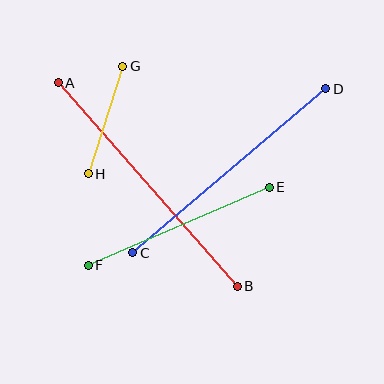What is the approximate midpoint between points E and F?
The midpoint is at approximately (179, 226) pixels.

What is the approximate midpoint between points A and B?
The midpoint is at approximately (148, 185) pixels.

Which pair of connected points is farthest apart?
Points A and B are farthest apart.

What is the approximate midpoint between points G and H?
The midpoint is at approximately (105, 120) pixels.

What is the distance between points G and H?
The distance is approximately 113 pixels.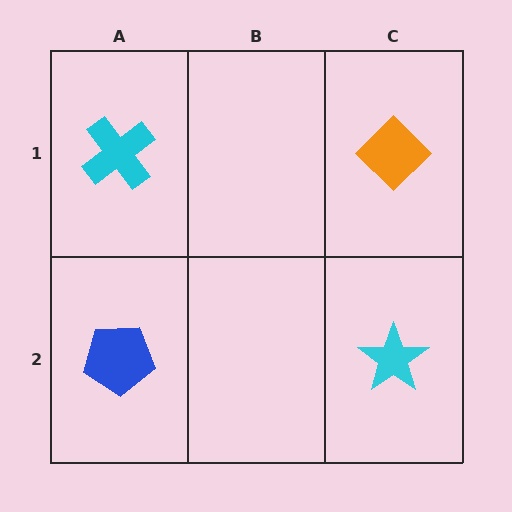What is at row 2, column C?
A cyan star.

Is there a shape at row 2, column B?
No, that cell is empty.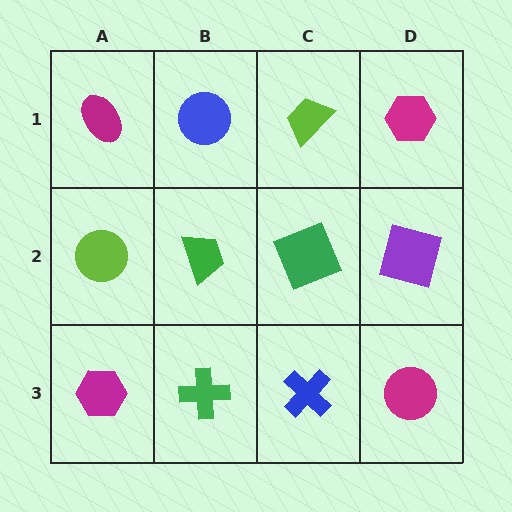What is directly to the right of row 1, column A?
A blue circle.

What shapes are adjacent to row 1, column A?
A lime circle (row 2, column A), a blue circle (row 1, column B).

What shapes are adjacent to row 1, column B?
A green trapezoid (row 2, column B), a magenta ellipse (row 1, column A), a lime trapezoid (row 1, column C).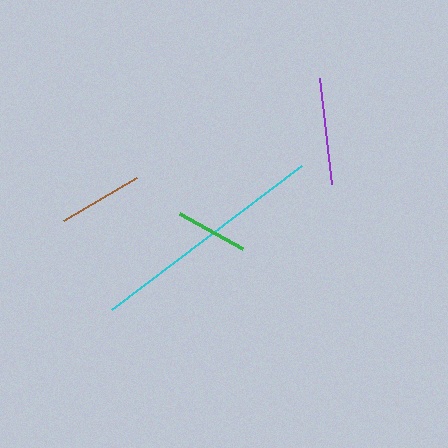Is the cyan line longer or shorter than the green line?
The cyan line is longer than the green line.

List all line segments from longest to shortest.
From longest to shortest: cyan, purple, brown, green.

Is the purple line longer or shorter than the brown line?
The purple line is longer than the brown line.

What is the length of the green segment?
The green segment is approximately 72 pixels long.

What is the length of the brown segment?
The brown segment is approximately 84 pixels long.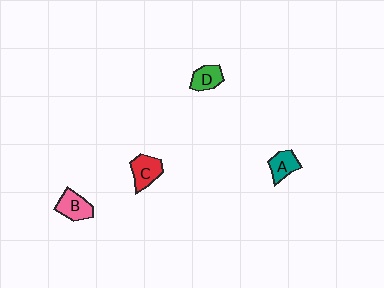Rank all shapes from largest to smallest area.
From largest to smallest: C (red), B (pink), A (teal), D (green).